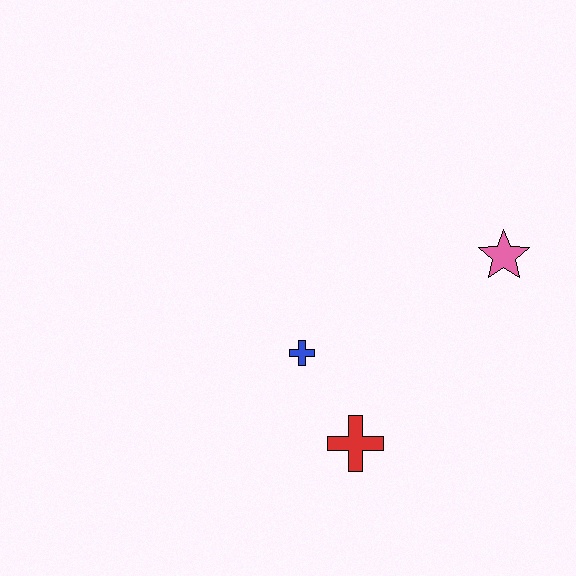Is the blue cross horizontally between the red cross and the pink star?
No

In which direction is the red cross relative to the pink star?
The red cross is below the pink star.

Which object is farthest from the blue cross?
The pink star is farthest from the blue cross.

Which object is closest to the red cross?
The blue cross is closest to the red cross.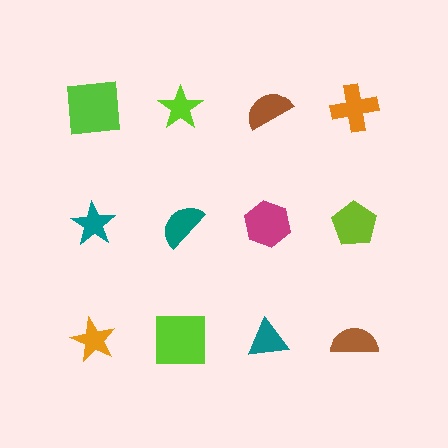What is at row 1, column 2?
A lime star.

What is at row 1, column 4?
An orange cross.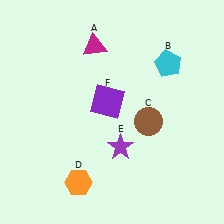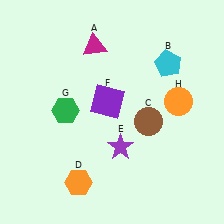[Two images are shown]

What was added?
A green hexagon (G), an orange circle (H) were added in Image 2.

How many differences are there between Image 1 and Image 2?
There are 2 differences between the two images.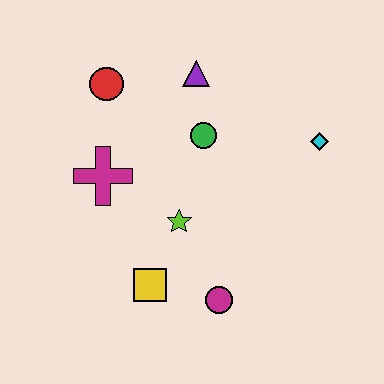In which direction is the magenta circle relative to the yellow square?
The magenta circle is to the right of the yellow square.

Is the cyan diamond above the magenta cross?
Yes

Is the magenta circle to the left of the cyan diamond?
Yes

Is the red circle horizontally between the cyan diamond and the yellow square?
No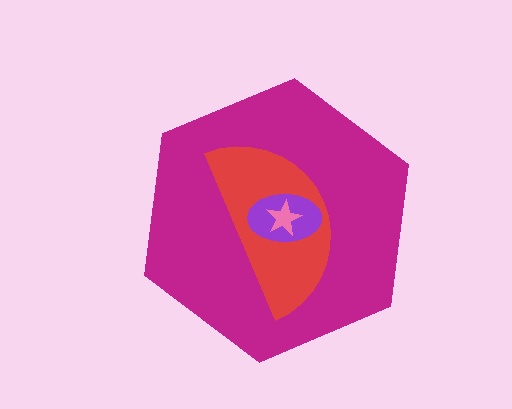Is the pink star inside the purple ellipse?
Yes.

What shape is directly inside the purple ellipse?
The pink star.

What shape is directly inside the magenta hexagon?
The red semicircle.